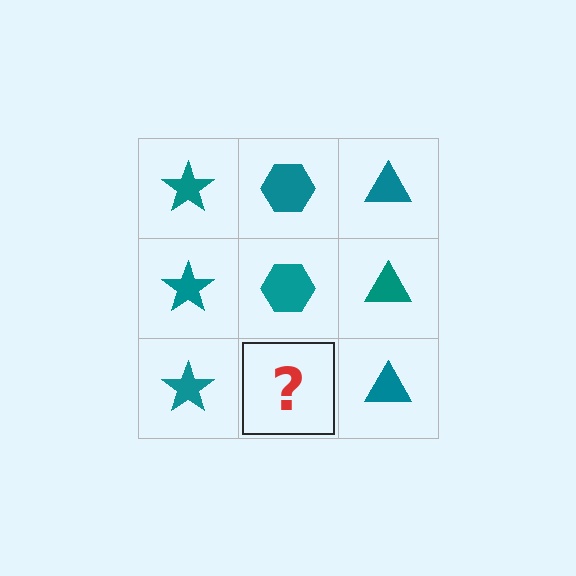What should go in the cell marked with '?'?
The missing cell should contain a teal hexagon.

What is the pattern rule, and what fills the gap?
The rule is that each column has a consistent shape. The gap should be filled with a teal hexagon.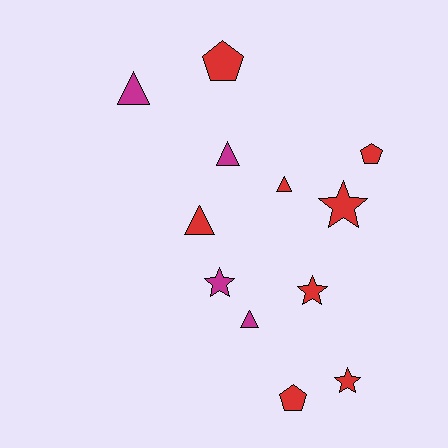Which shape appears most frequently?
Triangle, with 5 objects.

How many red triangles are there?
There are 2 red triangles.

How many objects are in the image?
There are 12 objects.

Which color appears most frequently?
Red, with 8 objects.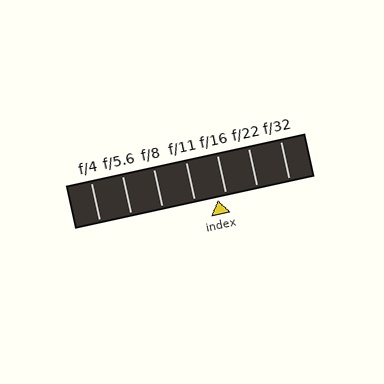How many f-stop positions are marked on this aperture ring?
There are 7 f-stop positions marked.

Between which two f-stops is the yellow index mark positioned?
The index mark is between f/11 and f/16.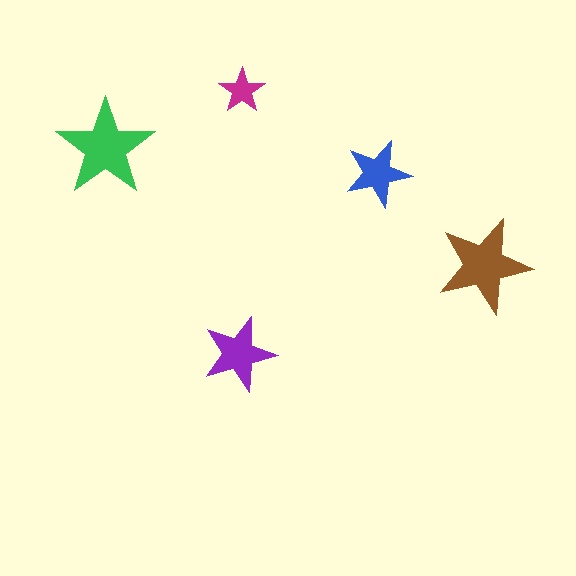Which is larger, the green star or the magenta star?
The green one.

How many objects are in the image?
There are 5 objects in the image.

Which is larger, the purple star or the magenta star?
The purple one.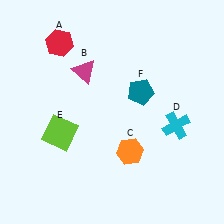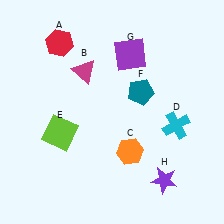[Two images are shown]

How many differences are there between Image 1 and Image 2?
There are 2 differences between the two images.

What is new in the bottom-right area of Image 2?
A purple star (H) was added in the bottom-right area of Image 2.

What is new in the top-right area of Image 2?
A purple square (G) was added in the top-right area of Image 2.